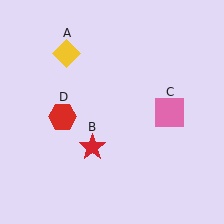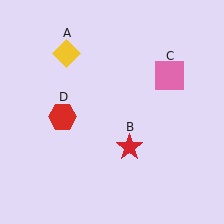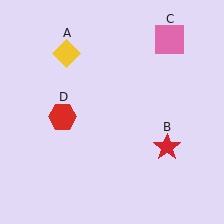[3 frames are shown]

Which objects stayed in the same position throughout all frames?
Yellow diamond (object A) and red hexagon (object D) remained stationary.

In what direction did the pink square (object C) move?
The pink square (object C) moved up.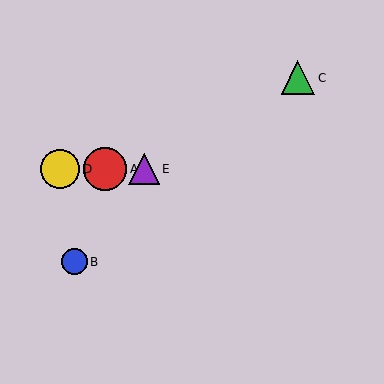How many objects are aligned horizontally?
3 objects (A, D, E) are aligned horizontally.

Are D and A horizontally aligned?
Yes, both are at y≈169.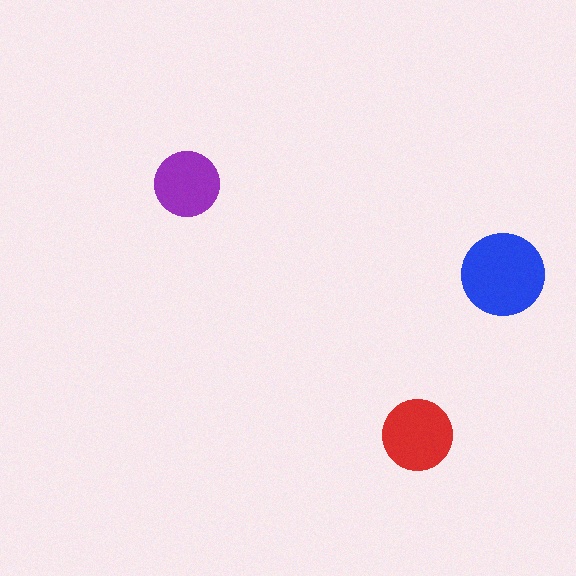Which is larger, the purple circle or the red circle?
The red one.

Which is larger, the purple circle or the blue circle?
The blue one.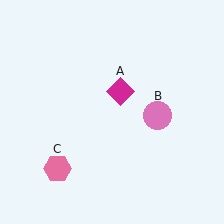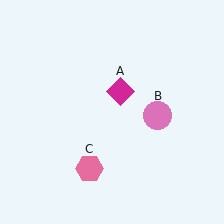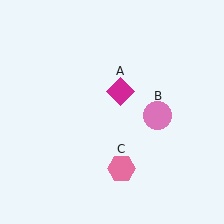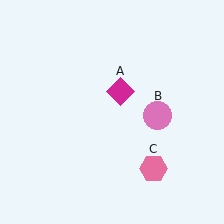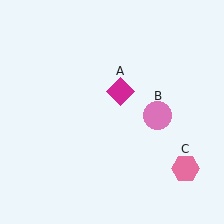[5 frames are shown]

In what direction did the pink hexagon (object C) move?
The pink hexagon (object C) moved right.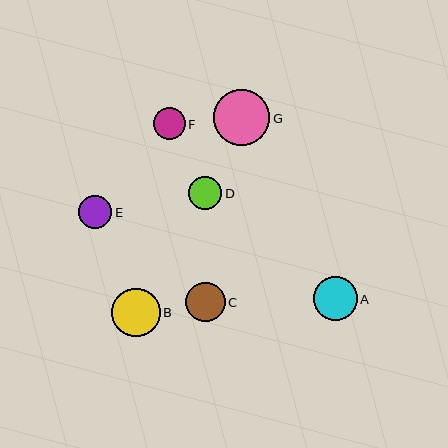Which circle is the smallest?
Circle F is the smallest with a size of approximately 32 pixels.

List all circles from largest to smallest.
From largest to smallest: G, B, A, C, E, D, F.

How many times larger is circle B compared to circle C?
Circle B is approximately 1.2 times the size of circle C.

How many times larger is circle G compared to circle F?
Circle G is approximately 1.8 times the size of circle F.